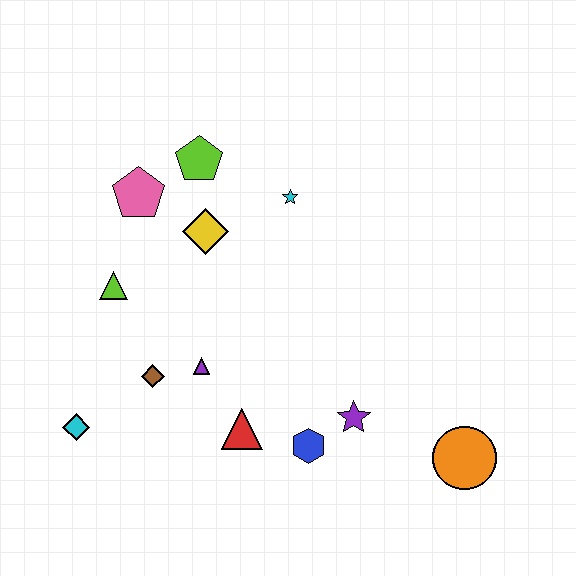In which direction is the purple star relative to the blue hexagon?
The purple star is to the right of the blue hexagon.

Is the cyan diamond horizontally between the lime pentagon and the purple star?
No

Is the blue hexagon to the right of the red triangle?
Yes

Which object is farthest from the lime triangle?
The orange circle is farthest from the lime triangle.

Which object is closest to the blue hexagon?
The purple star is closest to the blue hexagon.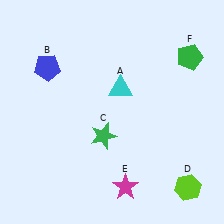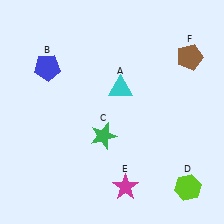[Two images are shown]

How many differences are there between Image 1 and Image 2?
There is 1 difference between the two images.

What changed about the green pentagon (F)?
In Image 1, F is green. In Image 2, it changed to brown.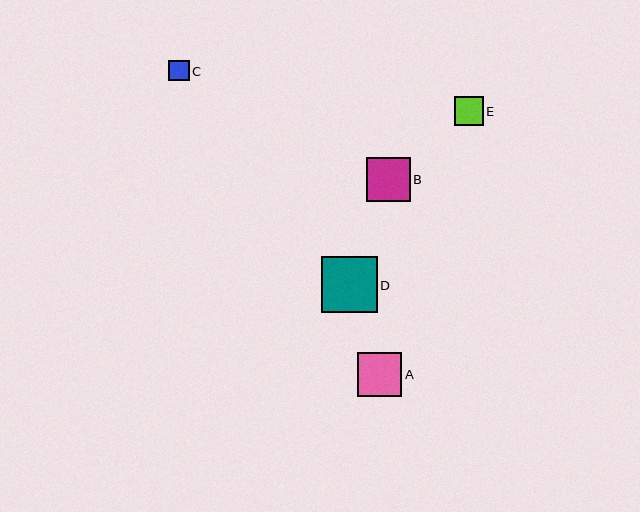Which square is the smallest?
Square C is the smallest with a size of approximately 20 pixels.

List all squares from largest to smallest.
From largest to smallest: D, A, B, E, C.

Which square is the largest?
Square D is the largest with a size of approximately 56 pixels.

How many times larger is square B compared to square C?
Square B is approximately 2.1 times the size of square C.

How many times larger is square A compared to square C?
Square A is approximately 2.1 times the size of square C.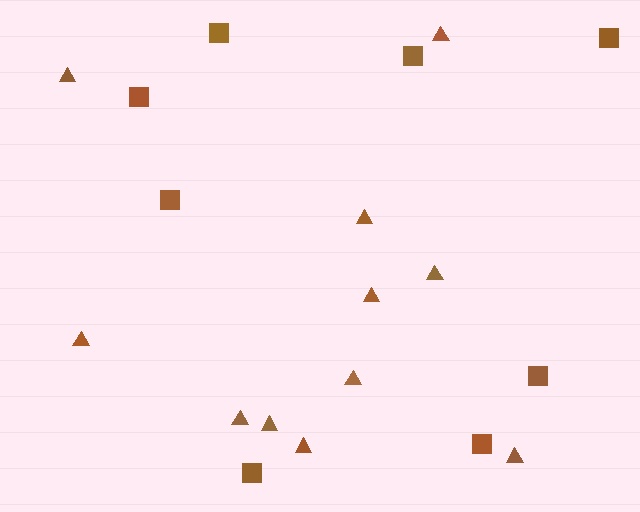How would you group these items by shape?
There are 2 groups: one group of triangles (11) and one group of squares (8).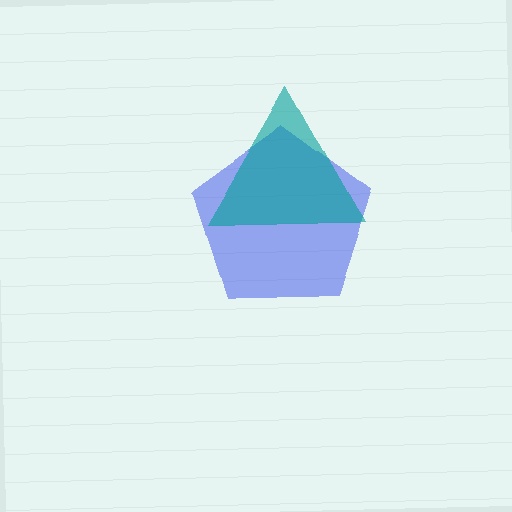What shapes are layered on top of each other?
The layered shapes are: a blue pentagon, a teal triangle.